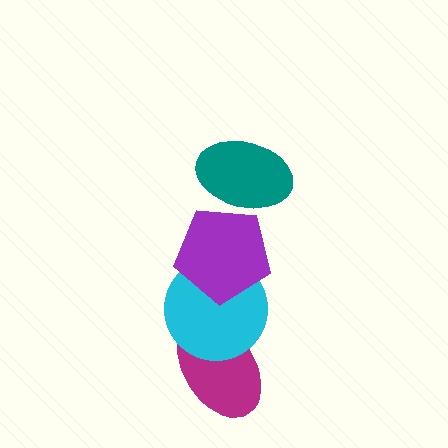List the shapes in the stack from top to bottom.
From top to bottom: the teal ellipse, the purple pentagon, the cyan circle, the magenta ellipse.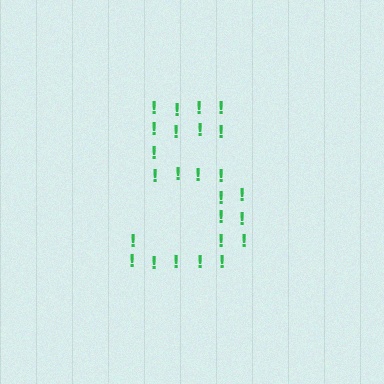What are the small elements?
The small elements are exclamation marks.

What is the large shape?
The large shape is the digit 5.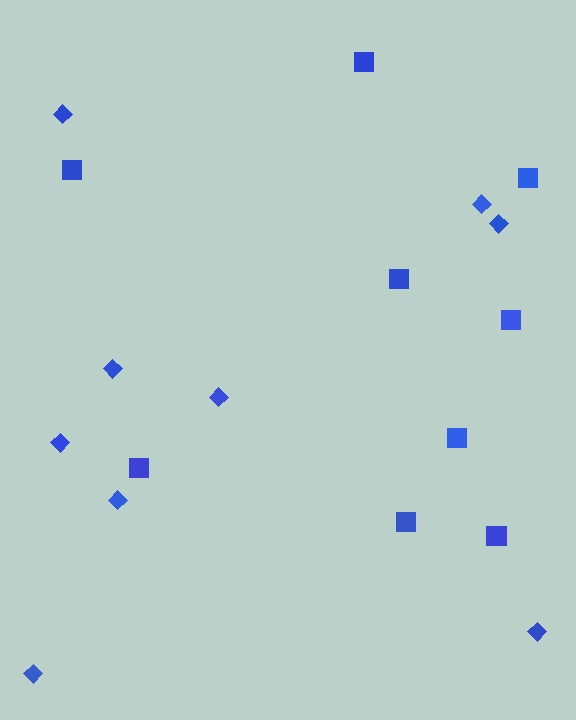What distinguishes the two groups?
There are 2 groups: one group of squares (9) and one group of diamonds (9).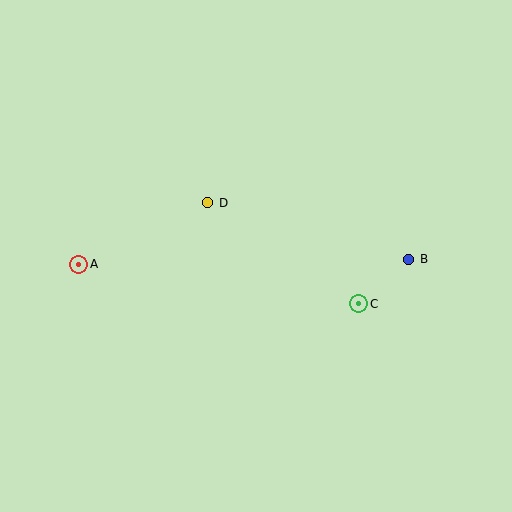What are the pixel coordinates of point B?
Point B is at (409, 259).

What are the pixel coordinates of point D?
Point D is at (208, 203).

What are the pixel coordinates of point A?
Point A is at (79, 264).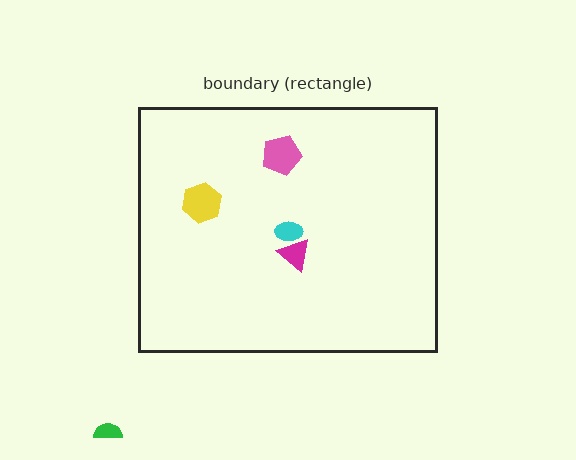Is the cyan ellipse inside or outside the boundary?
Inside.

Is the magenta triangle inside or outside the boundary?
Inside.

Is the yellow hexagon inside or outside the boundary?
Inside.